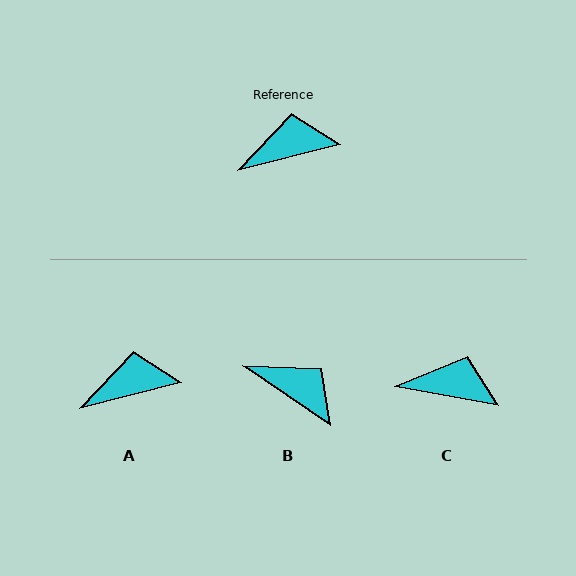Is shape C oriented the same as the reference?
No, it is off by about 25 degrees.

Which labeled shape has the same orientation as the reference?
A.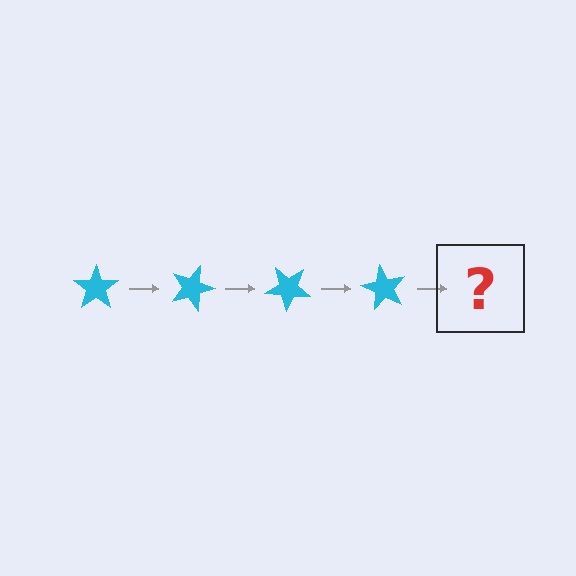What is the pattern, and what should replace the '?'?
The pattern is that the star rotates 20 degrees each step. The '?' should be a cyan star rotated 80 degrees.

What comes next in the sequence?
The next element should be a cyan star rotated 80 degrees.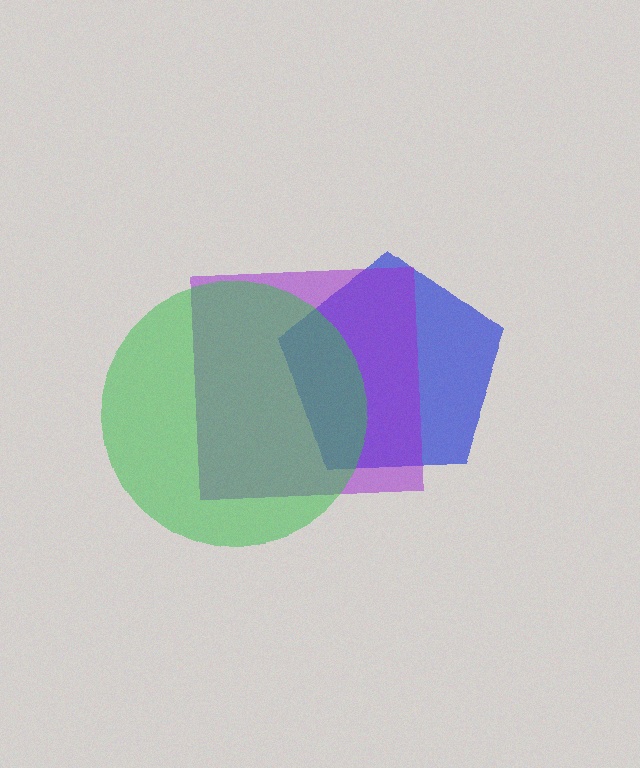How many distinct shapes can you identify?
There are 3 distinct shapes: a blue pentagon, a purple square, a green circle.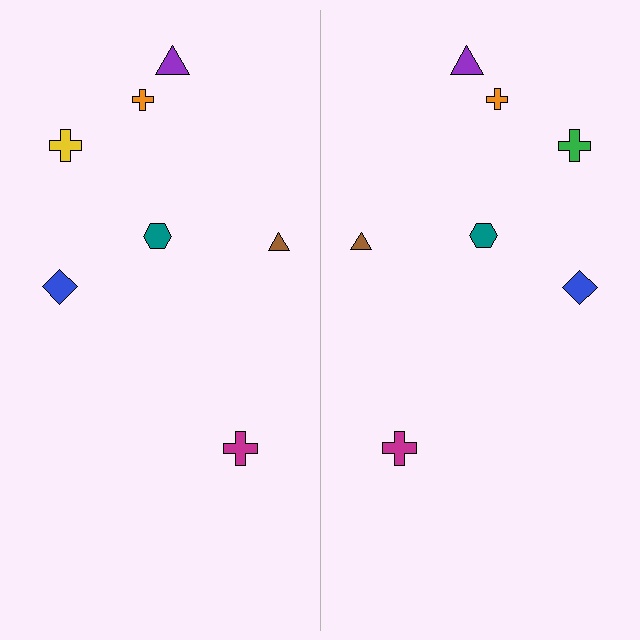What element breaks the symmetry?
The green cross on the right side breaks the symmetry — its mirror counterpart is yellow.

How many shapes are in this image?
There are 14 shapes in this image.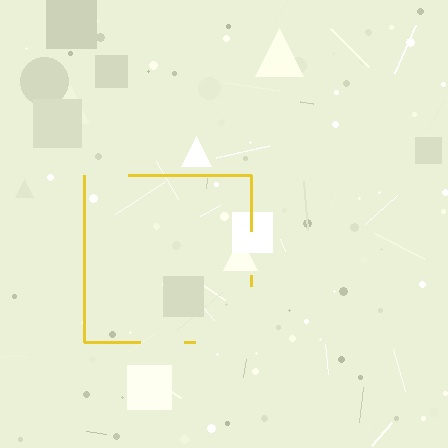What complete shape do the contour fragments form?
The contour fragments form a square.